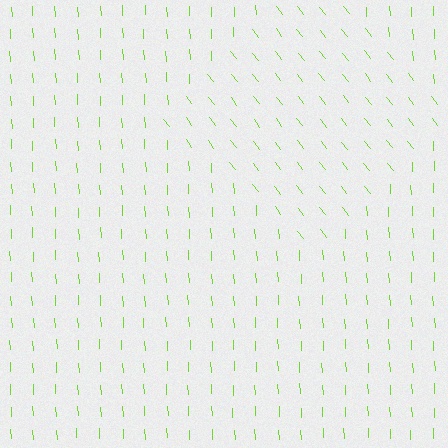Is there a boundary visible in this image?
Yes, there is a texture boundary formed by a change in line orientation.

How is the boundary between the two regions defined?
The boundary is defined purely by a change in line orientation (approximately 34 degrees difference). All lines are the same color and thickness.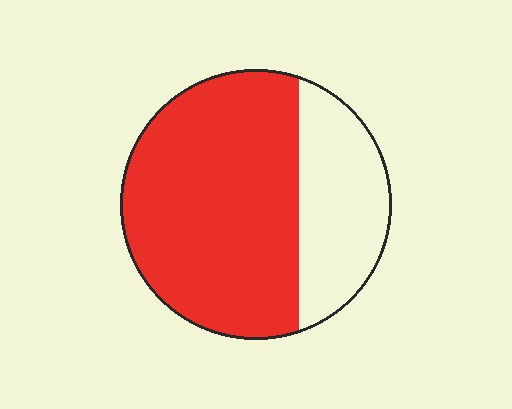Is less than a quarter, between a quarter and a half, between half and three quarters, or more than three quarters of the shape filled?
Between half and three quarters.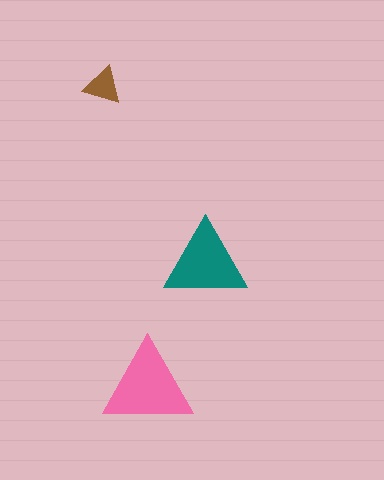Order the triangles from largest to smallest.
the pink one, the teal one, the brown one.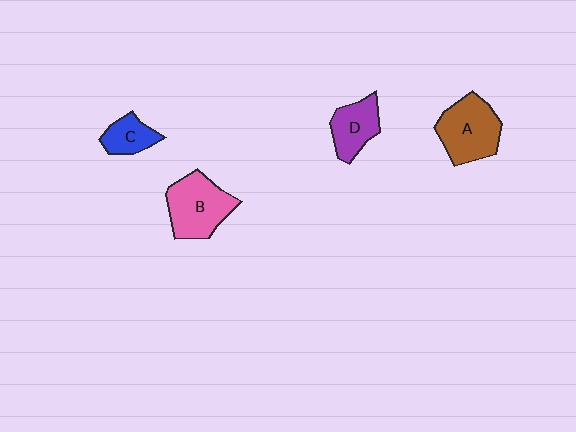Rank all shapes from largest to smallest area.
From largest to smallest: B (pink), A (brown), D (purple), C (blue).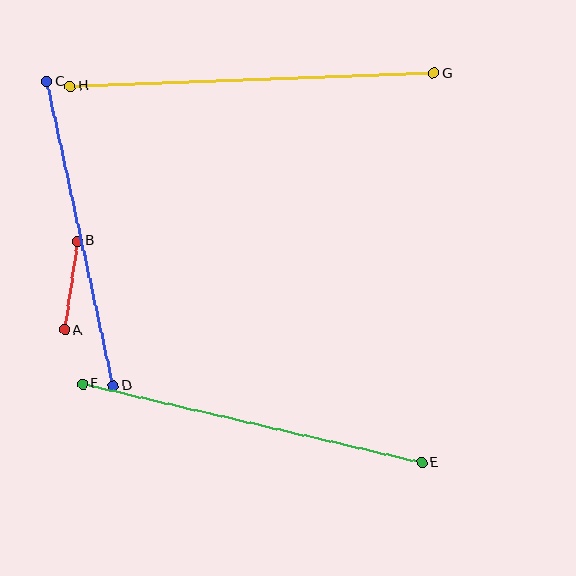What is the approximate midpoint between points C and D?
The midpoint is at approximately (80, 233) pixels.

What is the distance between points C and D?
The distance is approximately 312 pixels.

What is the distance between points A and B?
The distance is approximately 90 pixels.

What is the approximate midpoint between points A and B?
The midpoint is at approximately (71, 285) pixels.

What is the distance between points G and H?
The distance is approximately 364 pixels.